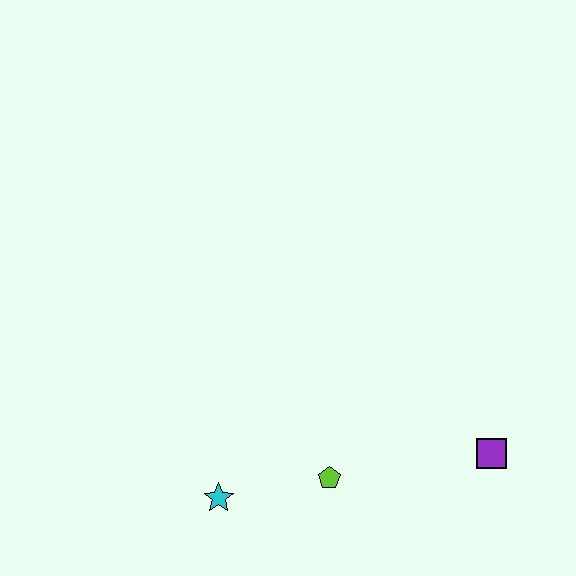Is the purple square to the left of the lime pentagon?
No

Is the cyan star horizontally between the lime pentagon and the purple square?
No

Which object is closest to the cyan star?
The lime pentagon is closest to the cyan star.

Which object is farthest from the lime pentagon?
The purple square is farthest from the lime pentagon.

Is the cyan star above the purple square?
No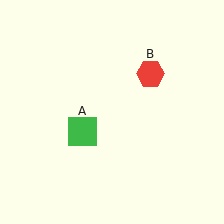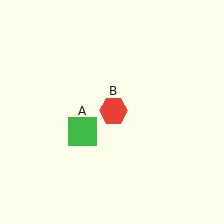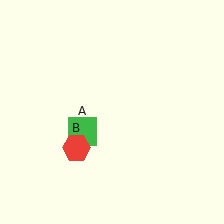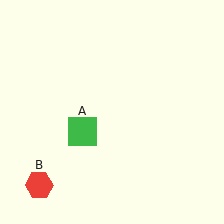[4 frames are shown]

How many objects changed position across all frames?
1 object changed position: red hexagon (object B).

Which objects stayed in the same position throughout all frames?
Green square (object A) remained stationary.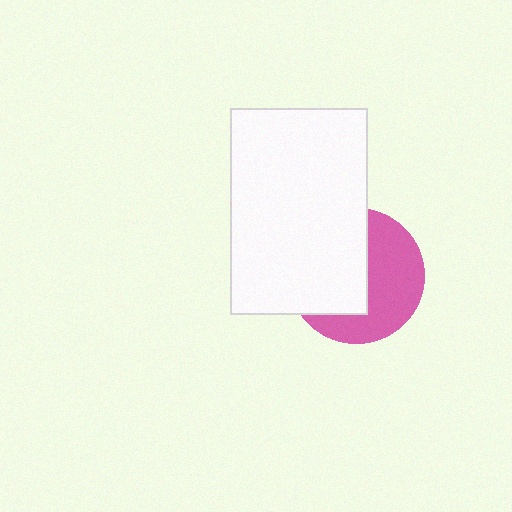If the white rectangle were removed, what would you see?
You would see the complete pink circle.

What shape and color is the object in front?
The object in front is a white rectangle.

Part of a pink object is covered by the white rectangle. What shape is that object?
It is a circle.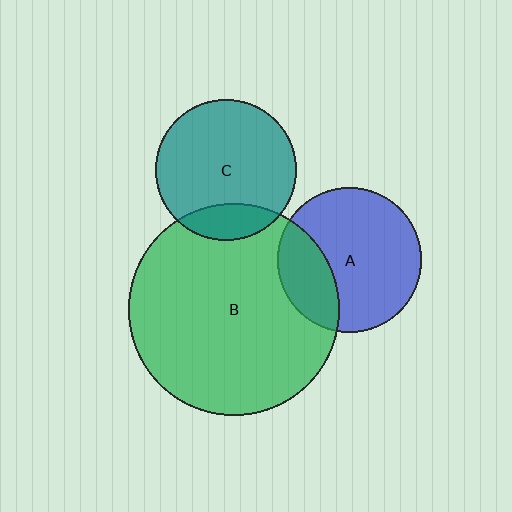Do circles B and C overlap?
Yes.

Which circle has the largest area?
Circle B (green).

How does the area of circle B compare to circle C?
Approximately 2.3 times.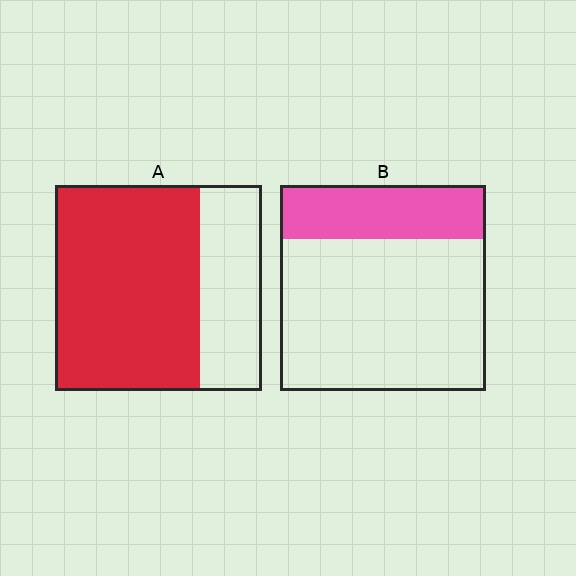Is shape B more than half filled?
No.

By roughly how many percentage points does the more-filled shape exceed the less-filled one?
By roughly 45 percentage points (A over B).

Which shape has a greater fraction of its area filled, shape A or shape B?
Shape A.